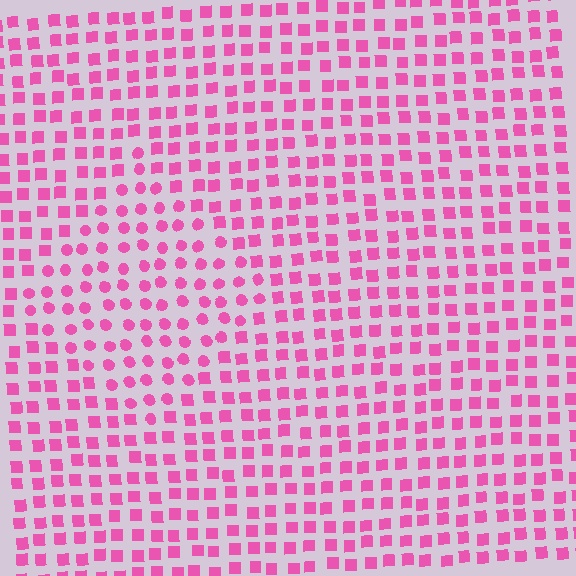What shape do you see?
I see a diamond.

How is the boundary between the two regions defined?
The boundary is defined by a change in element shape: circles inside vs. squares outside. All elements share the same color and spacing.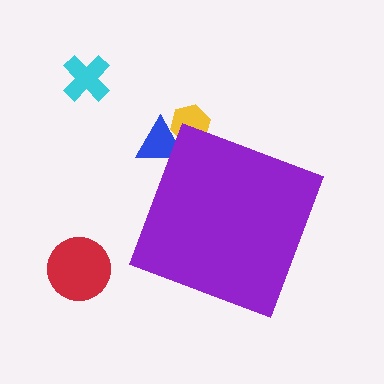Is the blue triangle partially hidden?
Yes, the blue triangle is partially hidden behind the purple diamond.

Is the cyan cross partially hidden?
No, the cyan cross is fully visible.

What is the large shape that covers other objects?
A purple diamond.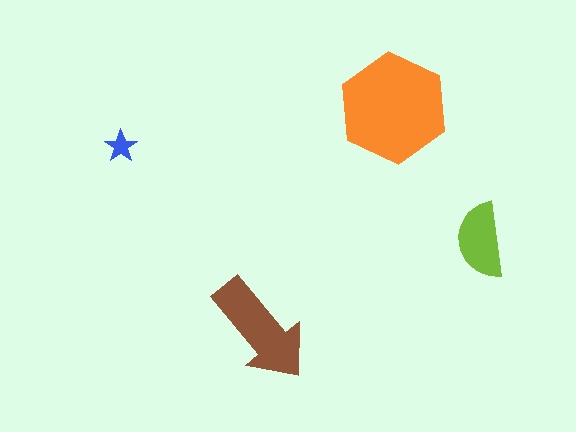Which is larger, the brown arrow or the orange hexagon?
The orange hexagon.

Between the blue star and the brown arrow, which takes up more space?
The brown arrow.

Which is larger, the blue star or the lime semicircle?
The lime semicircle.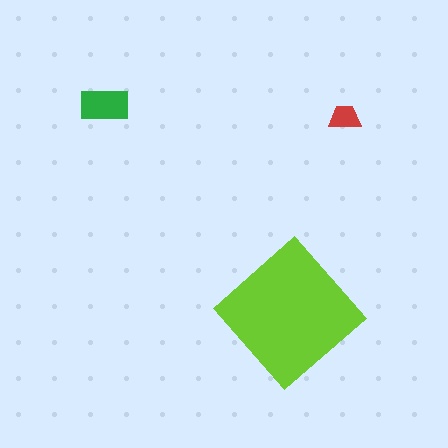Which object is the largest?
The lime diamond.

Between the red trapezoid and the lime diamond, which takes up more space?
The lime diamond.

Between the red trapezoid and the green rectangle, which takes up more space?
The green rectangle.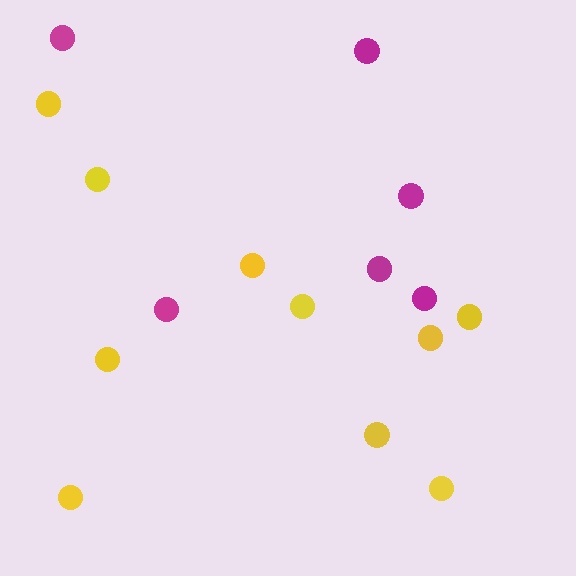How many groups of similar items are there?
There are 2 groups: one group of magenta circles (6) and one group of yellow circles (10).